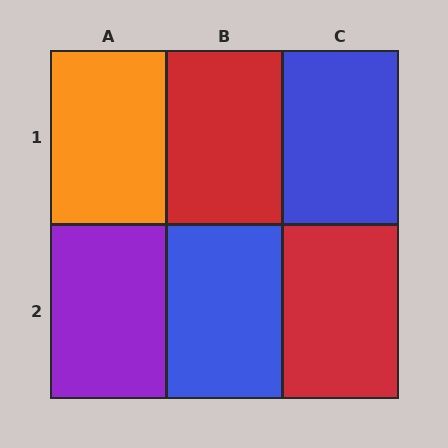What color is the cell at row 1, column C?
Blue.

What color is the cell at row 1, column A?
Orange.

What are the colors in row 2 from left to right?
Purple, blue, red.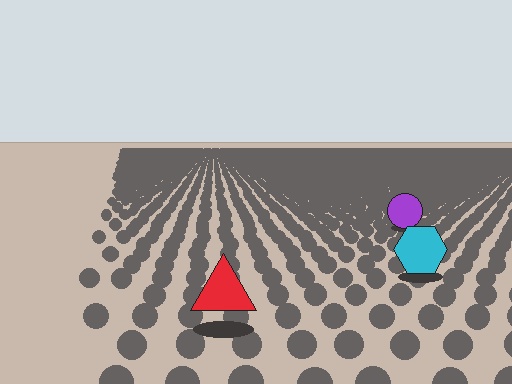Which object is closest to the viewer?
The red triangle is closest. The texture marks near it are larger and more spread out.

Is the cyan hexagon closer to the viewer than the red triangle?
No. The red triangle is closer — you can tell from the texture gradient: the ground texture is coarser near it.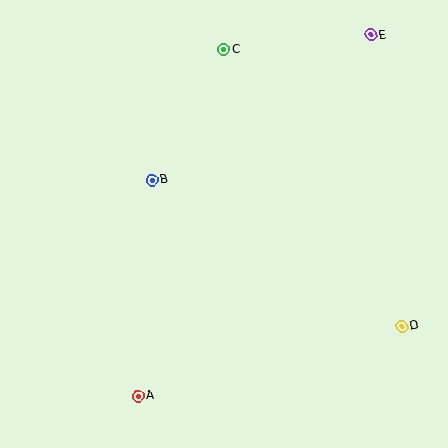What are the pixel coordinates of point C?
Point C is at (224, 49).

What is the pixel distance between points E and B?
The distance between E and B is 262 pixels.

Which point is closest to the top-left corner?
Point C is closest to the top-left corner.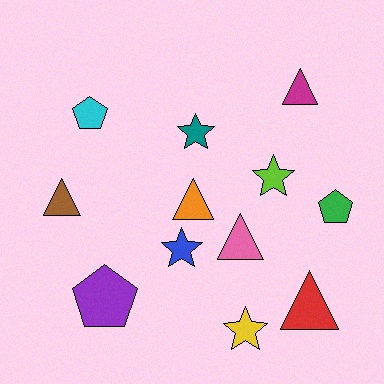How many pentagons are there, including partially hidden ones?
There are 3 pentagons.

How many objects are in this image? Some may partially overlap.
There are 12 objects.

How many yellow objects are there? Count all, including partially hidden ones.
There is 1 yellow object.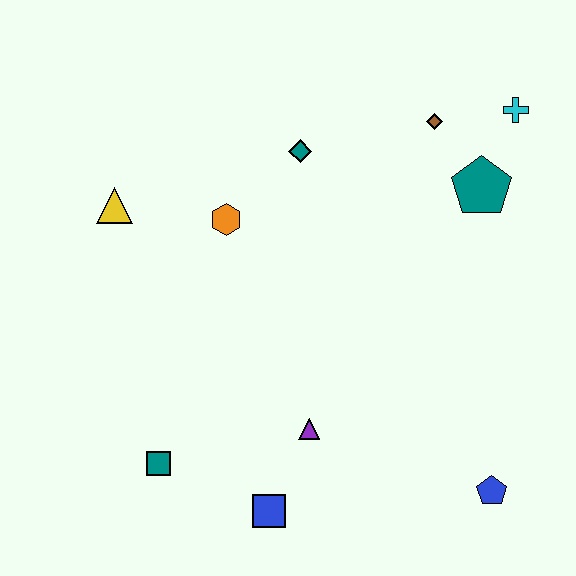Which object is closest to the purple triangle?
The blue square is closest to the purple triangle.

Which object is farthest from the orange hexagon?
The blue pentagon is farthest from the orange hexagon.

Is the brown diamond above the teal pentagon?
Yes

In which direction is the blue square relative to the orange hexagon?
The blue square is below the orange hexagon.